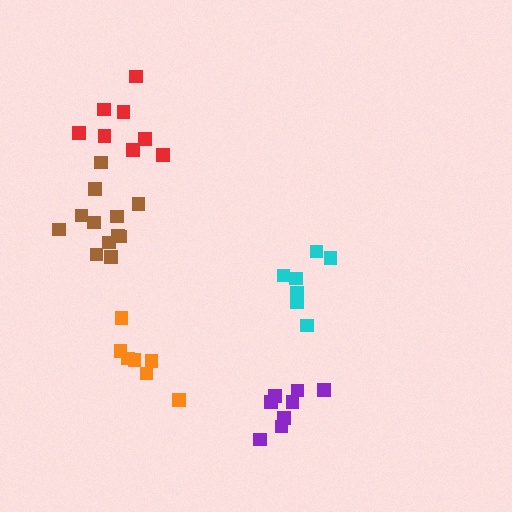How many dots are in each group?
Group 1: 7 dots, Group 2: 8 dots, Group 3: 12 dots, Group 4: 8 dots, Group 5: 8 dots (43 total).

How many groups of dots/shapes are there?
There are 5 groups.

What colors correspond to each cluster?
The clusters are colored: orange, cyan, brown, purple, red.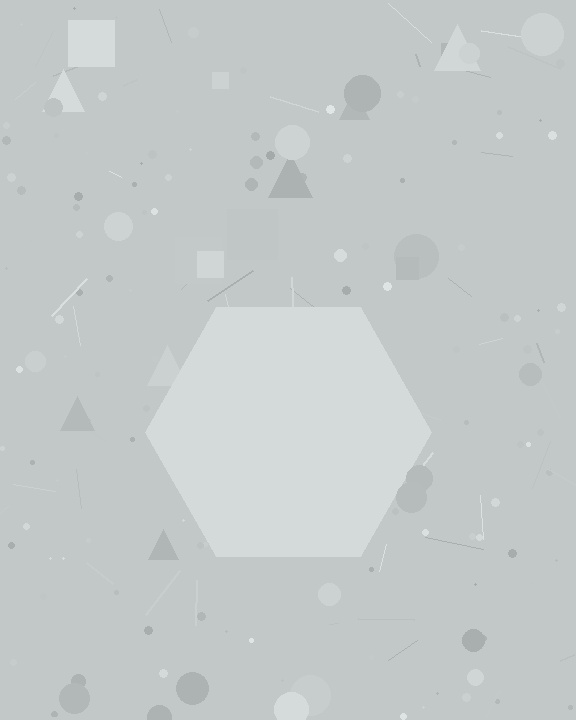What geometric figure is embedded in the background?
A hexagon is embedded in the background.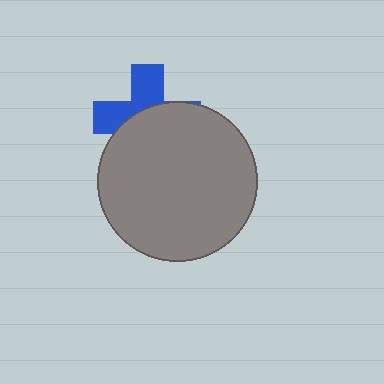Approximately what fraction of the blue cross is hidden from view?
Roughly 58% of the blue cross is hidden behind the gray circle.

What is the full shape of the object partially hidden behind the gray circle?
The partially hidden object is a blue cross.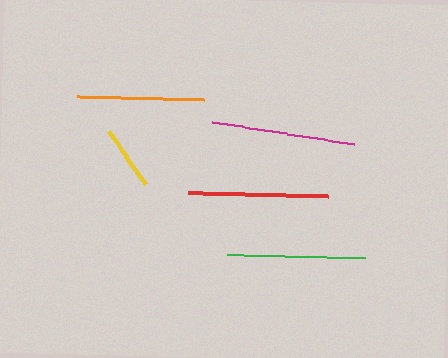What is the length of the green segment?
The green segment is approximately 138 pixels long.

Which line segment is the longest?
The magenta line is the longest at approximately 143 pixels.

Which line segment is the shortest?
The yellow line is the shortest at approximately 64 pixels.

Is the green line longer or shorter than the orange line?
The green line is longer than the orange line.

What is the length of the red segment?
The red segment is approximately 140 pixels long.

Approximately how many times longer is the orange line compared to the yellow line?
The orange line is approximately 2.0 times the length of the yellow line.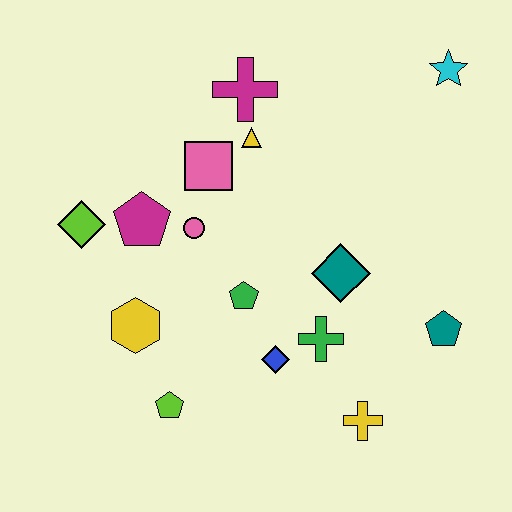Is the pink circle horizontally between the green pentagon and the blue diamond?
No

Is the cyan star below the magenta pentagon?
No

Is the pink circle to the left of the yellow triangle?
Yes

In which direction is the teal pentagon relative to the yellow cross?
The teal pentagon is above the yellow cross.